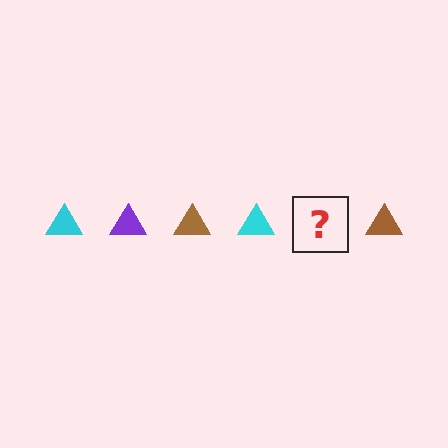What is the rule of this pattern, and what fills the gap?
The rule is that the pattern cycles through cyan, purple, brown triangles. The gap should be filled with a purple triangle.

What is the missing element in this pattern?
The missing element is a purple triangle.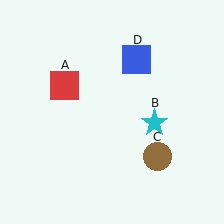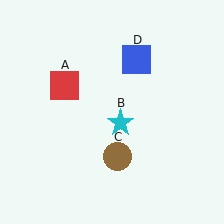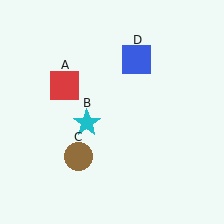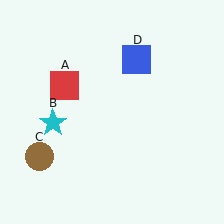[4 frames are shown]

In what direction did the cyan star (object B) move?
The cyan star (object B) moved left.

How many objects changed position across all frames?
2 objects changed position: cyan star (object B), brown circle (object C).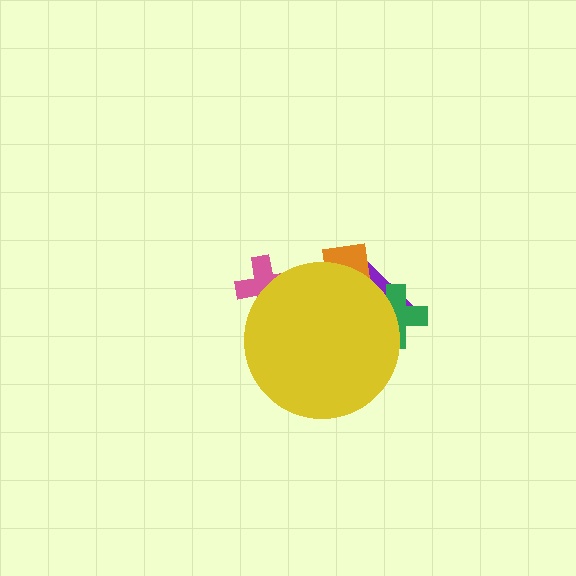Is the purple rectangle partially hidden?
Yes, the purple rectangle is partially hidden behind the yellow circle.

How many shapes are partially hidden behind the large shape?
4 shapes are partially hidden.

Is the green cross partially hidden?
Yes, the green cross is partially hidden behind the yellow circle.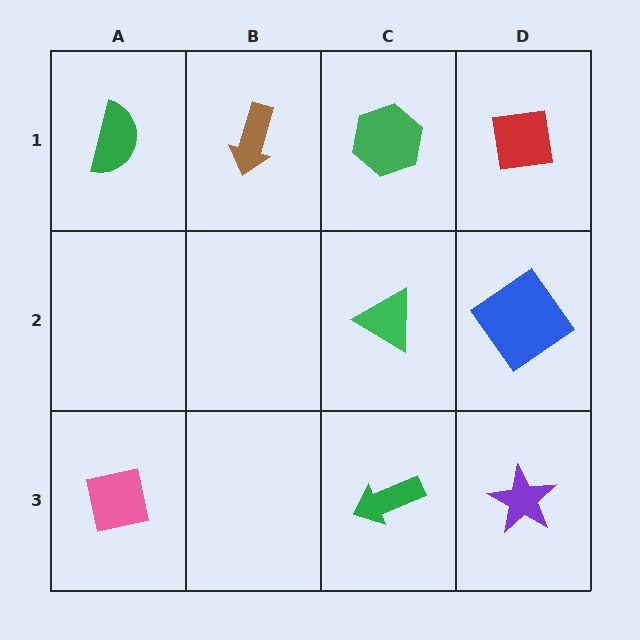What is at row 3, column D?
A purple star.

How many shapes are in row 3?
3 shapes.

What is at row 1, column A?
A green semicircle.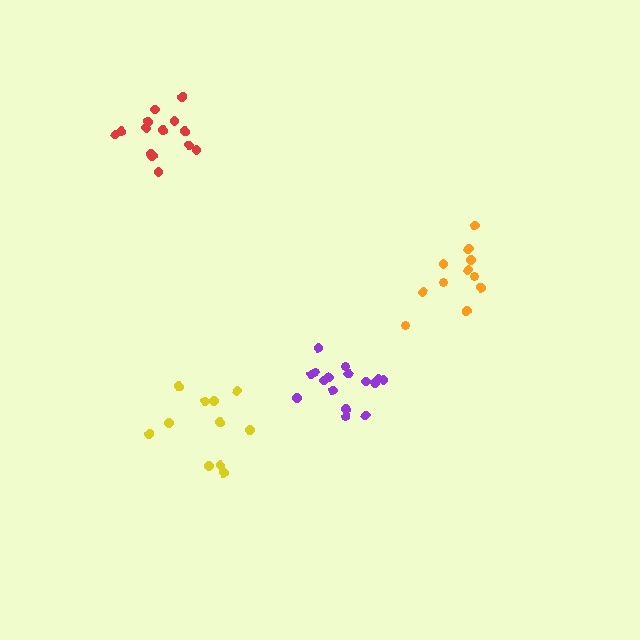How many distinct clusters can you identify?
There are 4 distinct clusters.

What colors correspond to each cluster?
The clusters are colored: orange, yellow, purple, red.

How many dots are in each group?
Group 1: 11 dots, Group 2: 11 dots, Group 3: 16 dots, Group 4: 14 dots (52 total).